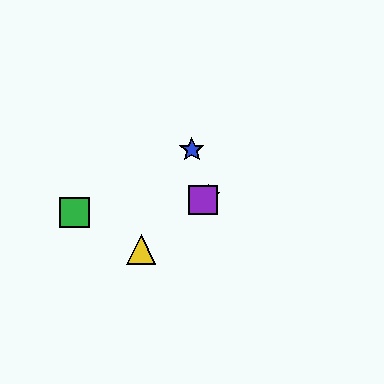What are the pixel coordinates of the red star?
The red star is at (208, 195).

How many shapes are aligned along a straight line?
3 shapes (the red star, the yellow triangle, the purple square) are aligned along a straight line.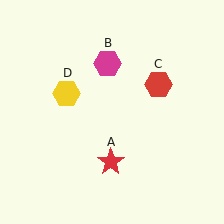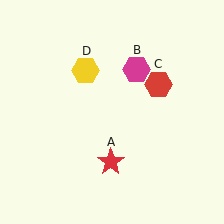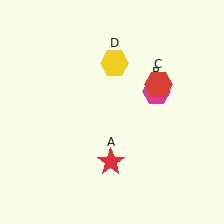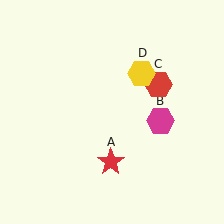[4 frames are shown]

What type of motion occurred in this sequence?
The magenta hexagon (object B), yellow hexagon (object D) rotated clockwise around the center of the scene.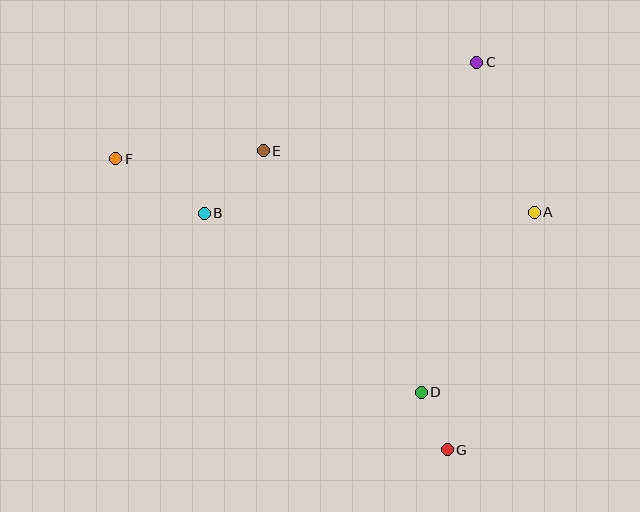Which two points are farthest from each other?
Points F and G are farthest from each other.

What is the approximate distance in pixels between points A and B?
The distance between A and B is approximately 330 pixels.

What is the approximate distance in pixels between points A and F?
The distance between A and F is approximately 422 pixels.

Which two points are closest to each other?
Points D and G are closest to each other.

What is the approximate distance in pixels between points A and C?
The distance between A and C is approximately 161 pixels.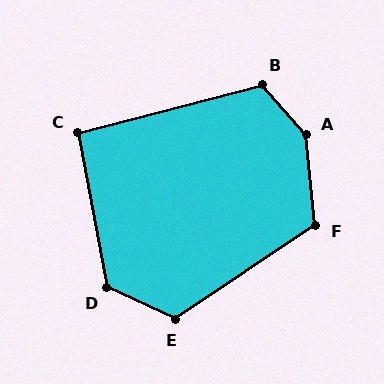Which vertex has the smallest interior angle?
C, at approximately 94 degrees.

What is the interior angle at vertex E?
Approximately 122 degrees (obtuse).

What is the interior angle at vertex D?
Approximately 125 degrees (obtuse).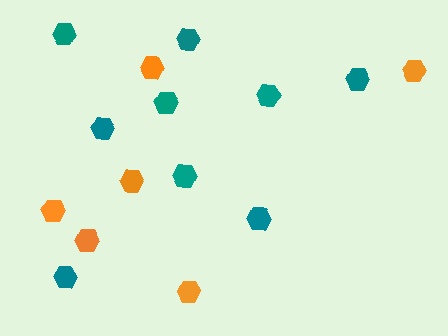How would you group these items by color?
There are 2 groups: one group of teal hexagons (9) and one group of orange hexagons (6).